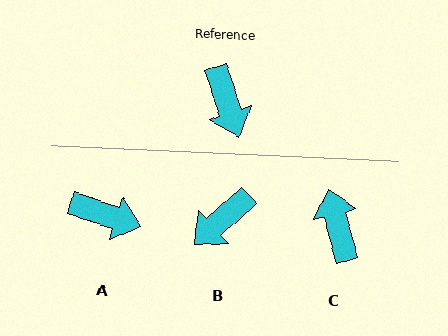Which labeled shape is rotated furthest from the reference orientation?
C, about 176 degrees away.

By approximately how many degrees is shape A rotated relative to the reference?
Approximately 53 degrees counter-clockwise.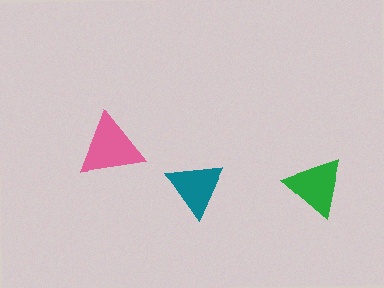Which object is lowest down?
The green triangle is bottommost.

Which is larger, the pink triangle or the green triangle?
The pink one.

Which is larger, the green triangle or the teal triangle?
The green one.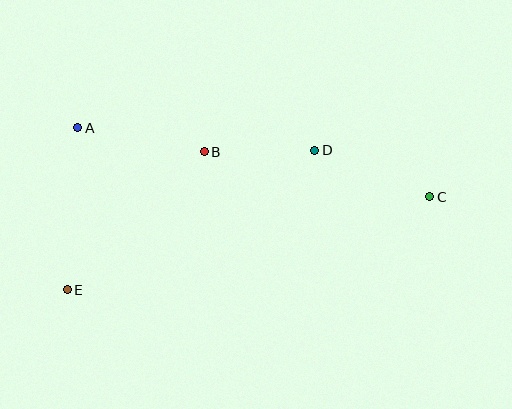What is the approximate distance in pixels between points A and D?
The distance between A and D is approximately 238 pixels.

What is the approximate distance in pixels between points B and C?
The distance between B and C is approximately 230 pixels.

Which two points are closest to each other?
Points B and D are closest to each other.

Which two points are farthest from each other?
Points C and E are farthest from each other.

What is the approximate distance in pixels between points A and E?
The distance between A and E is approximately 163 pixels.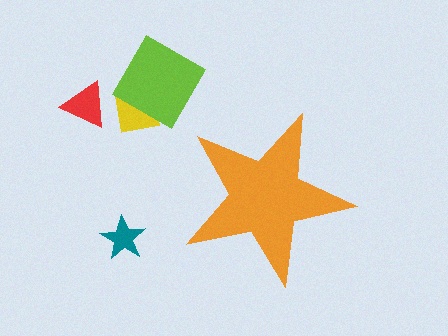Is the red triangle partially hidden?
No, the red triangle is fully visible.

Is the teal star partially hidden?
No, the teal star is fully visible.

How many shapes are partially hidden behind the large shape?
0 shapes are partially hidden.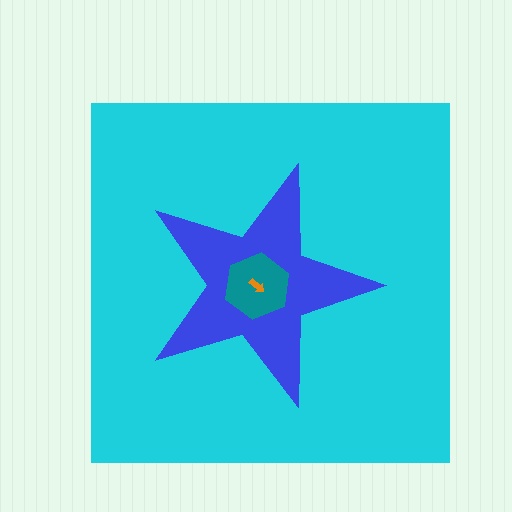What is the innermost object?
The orange arrow.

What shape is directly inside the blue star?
The teal hexagon.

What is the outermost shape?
The cyan square.